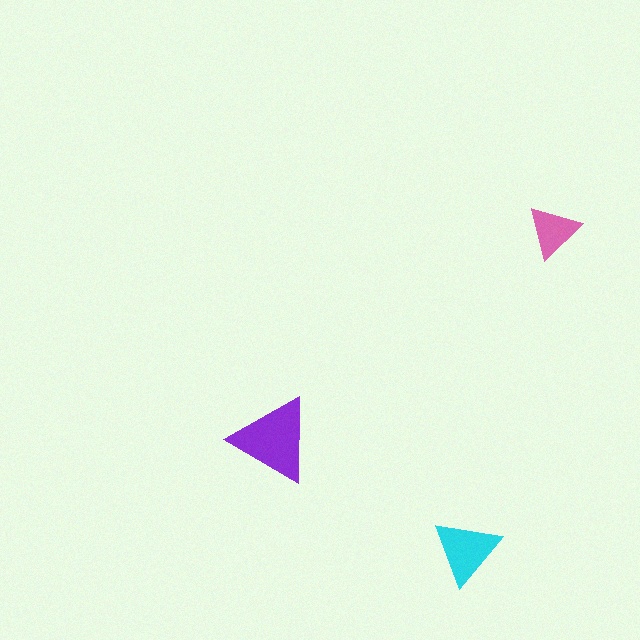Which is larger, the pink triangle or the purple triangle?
The purple one.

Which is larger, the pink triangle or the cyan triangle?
The cyan one.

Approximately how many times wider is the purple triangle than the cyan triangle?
About 1.5 times wider.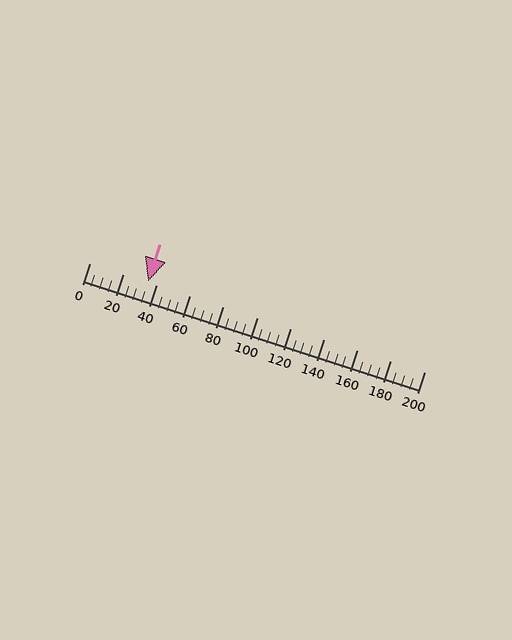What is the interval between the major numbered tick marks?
The major tick marks are spaced 20 units apart.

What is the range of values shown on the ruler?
The ruler shows values from 0 to 200.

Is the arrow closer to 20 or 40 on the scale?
The arrow is closer to 40.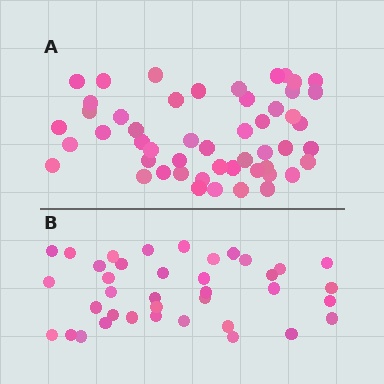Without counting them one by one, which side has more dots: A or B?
Region A (the top region) has more dots.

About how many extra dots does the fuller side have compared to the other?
Region A has approximately 15 more dots than region B.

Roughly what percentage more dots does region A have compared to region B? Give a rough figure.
About 35% more.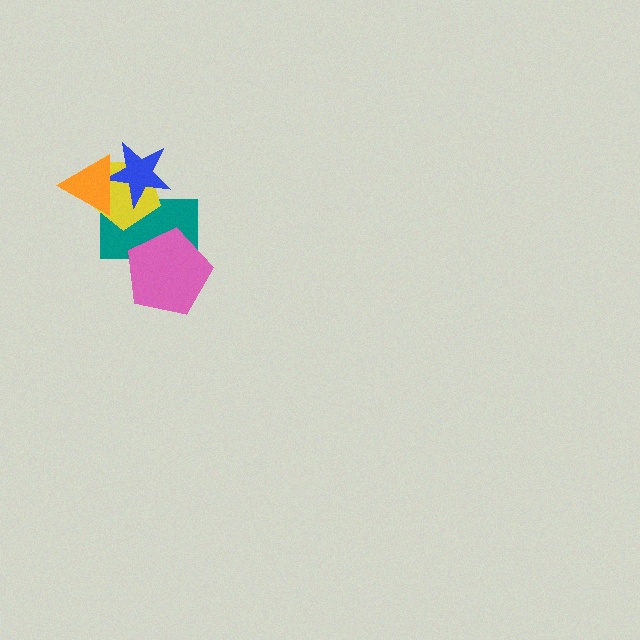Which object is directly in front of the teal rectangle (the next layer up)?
The pink pentagon is directly in front of the teal rectangle.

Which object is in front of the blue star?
The orange triangle is in front of the blue star.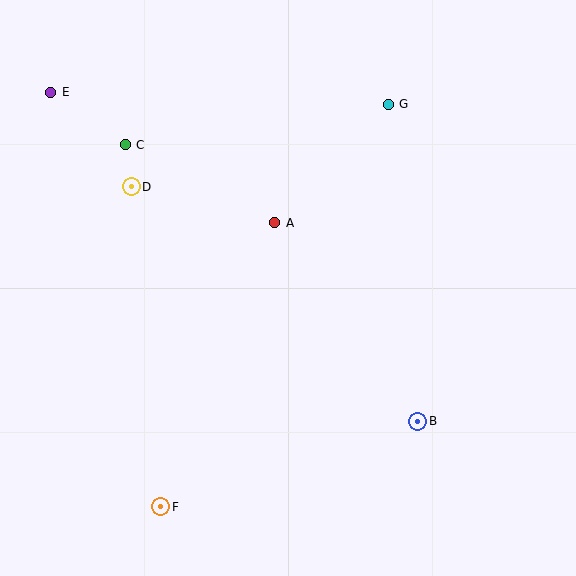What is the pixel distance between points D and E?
The distance between D and E is 124 pixels.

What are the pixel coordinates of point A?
Point A is at (275, 223).